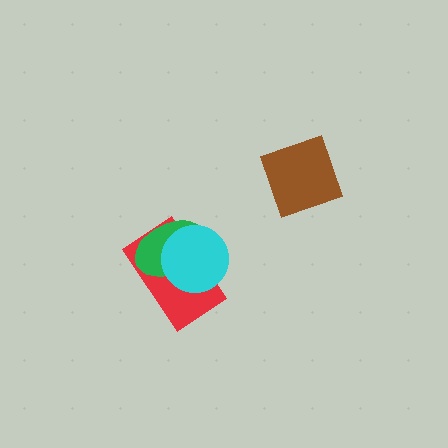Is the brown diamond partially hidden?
No, no other shape covers it.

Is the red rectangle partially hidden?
Yes, it is partially covered by another shape.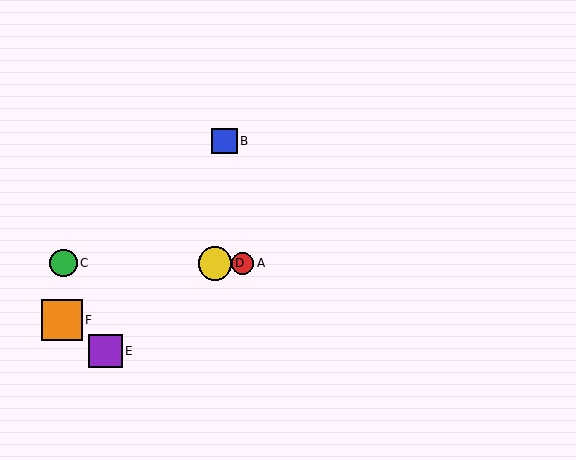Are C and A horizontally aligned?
Yes, both are at y≈263.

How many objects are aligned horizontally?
3 objects (A, C, D) are aligned horizontally.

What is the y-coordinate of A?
Object A is at y≈263.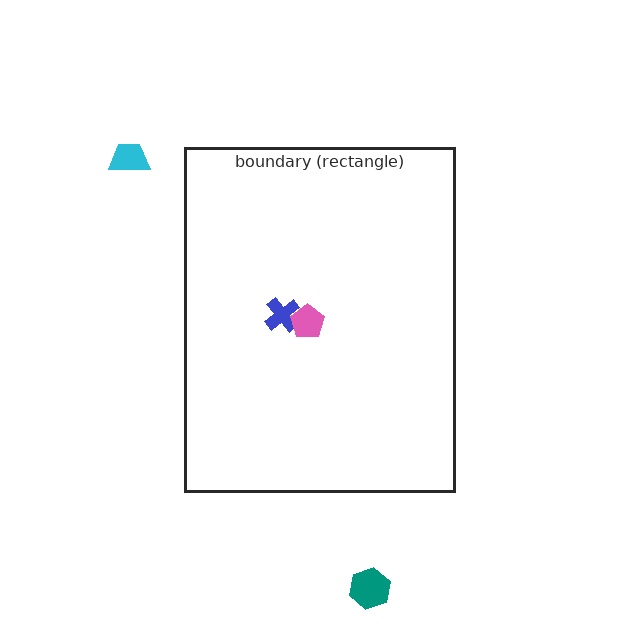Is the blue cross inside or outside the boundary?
Inside.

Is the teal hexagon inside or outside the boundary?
Outside.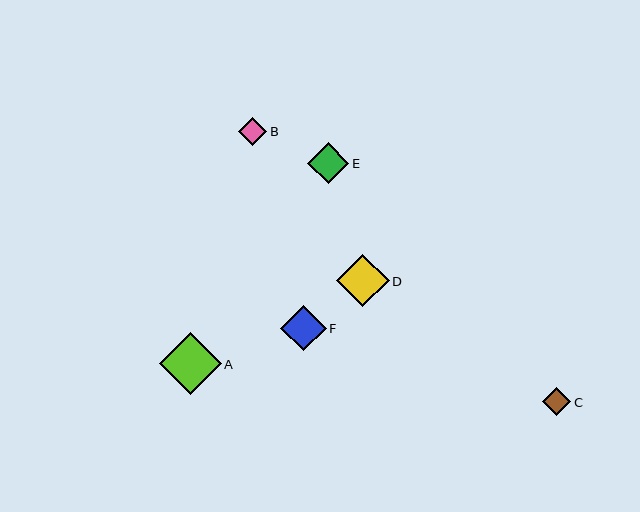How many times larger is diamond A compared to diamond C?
Diamond A is approximately 2.2 times the size of diamond C.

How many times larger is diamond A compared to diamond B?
Diamond A is approximately 2.2 times the size of diamond B.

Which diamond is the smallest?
Diamond B is the smallest with a size of approximately 28 pixels.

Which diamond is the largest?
Diamond A is the largest with a size of approximately 62 pixels.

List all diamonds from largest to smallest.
From largest to smallest: A, D, F, E, C, B.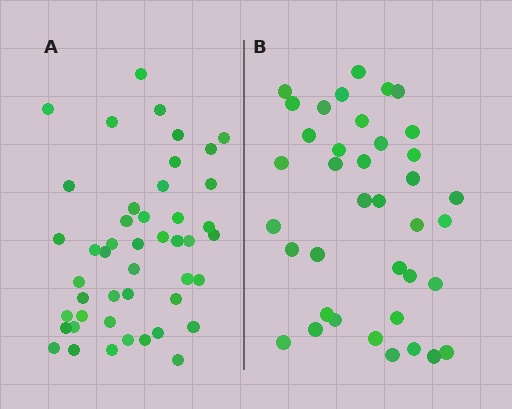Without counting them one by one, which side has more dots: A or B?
Region A (the left region) has more dots.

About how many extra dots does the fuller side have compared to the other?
Region A has roughly 8 or so more dots than region B.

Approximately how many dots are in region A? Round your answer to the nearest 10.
About 50 dots. (The exact count is 46, which rounds to 50.)